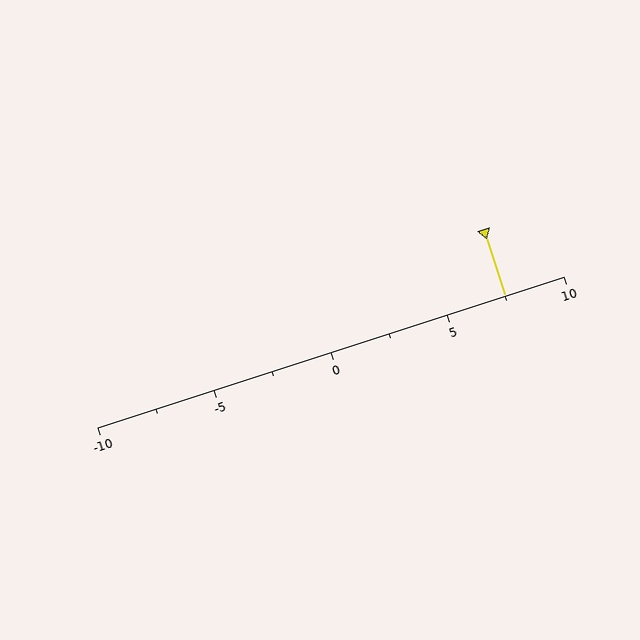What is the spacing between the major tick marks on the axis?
The major ticks are spaced 5 apart.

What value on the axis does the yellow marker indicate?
The marker indicates approximately 7.5.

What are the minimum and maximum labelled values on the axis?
The axis runs from -10 to 10.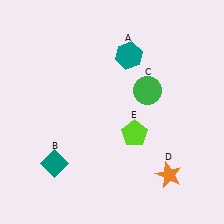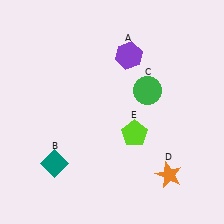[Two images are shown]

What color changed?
The hexagon (A) changed from teal in Image 1 to purple in Image 2.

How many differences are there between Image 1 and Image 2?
There is 1 difference between the two images.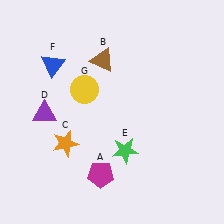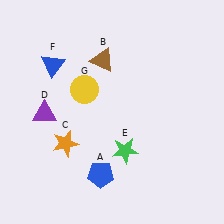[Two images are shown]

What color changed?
The pentagon (A) changed from magenta in Image 1 to blue in Image 2.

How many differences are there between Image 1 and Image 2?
There is 1 difference between the two images.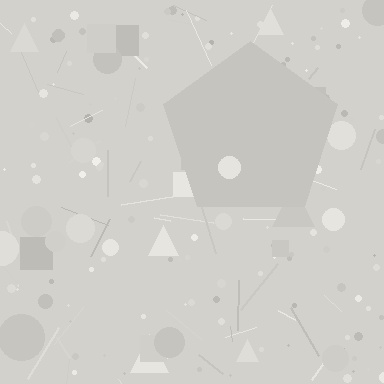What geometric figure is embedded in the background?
A pentagon is embedded in the background.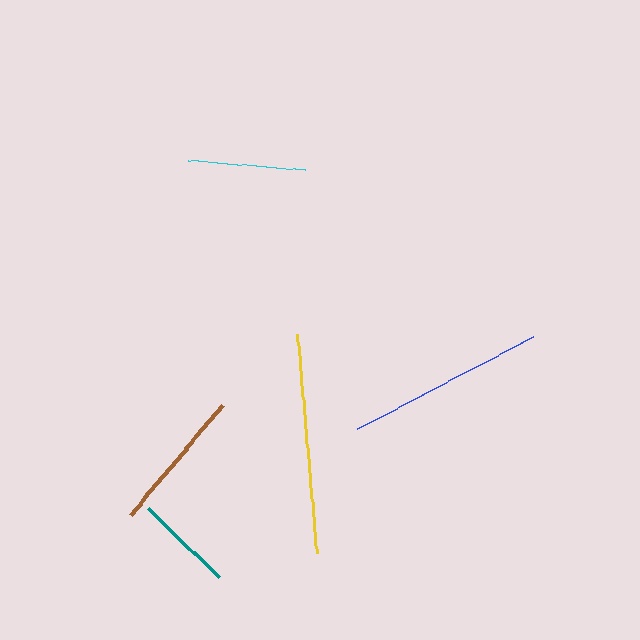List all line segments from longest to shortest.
From longest to shortest: yellow, blue, brown, cyan, teal.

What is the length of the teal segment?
The teal segment is approximately 99 pixels long.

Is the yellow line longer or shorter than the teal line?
The yellow line is longer than the teal line.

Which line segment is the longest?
The yellow line is the longest at approximately 219 pixels.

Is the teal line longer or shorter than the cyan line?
The cyan line is longer than the teal line.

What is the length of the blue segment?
The blue segment is approximately 198 pixels long.